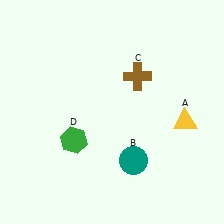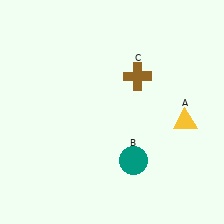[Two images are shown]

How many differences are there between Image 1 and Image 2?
There is 1 difference between the two images.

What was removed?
The green hexagon (D) was removed in Image 2.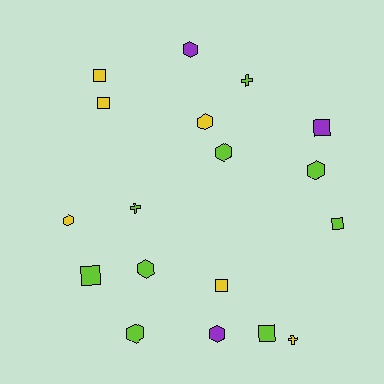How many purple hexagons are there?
There are 2 purple hexagons.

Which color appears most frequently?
Lime, with 9 objects.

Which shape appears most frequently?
Hexagon, with 8 objects.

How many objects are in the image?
There are 18 objects.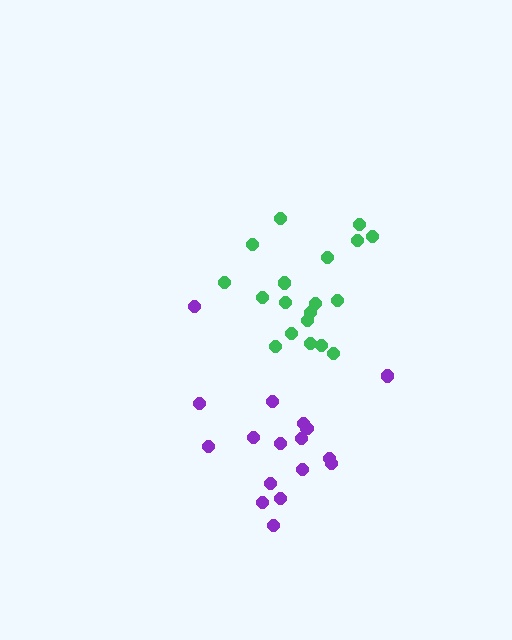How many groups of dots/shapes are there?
There are 2 groups.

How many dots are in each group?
Group 1: 17 dots, Group 2: 19 dots (36 total).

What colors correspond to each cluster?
The clusters are colored: purple, green.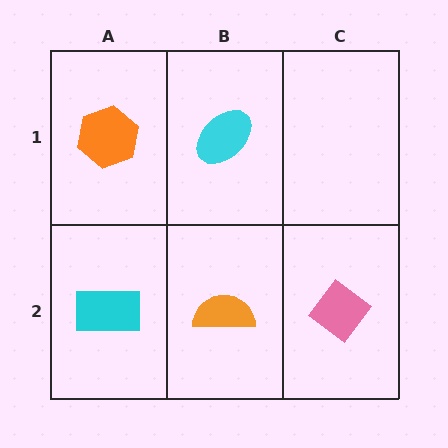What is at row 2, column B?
An orange semicircle.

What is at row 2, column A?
A cyan rectangle.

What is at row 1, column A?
An orange hexagon.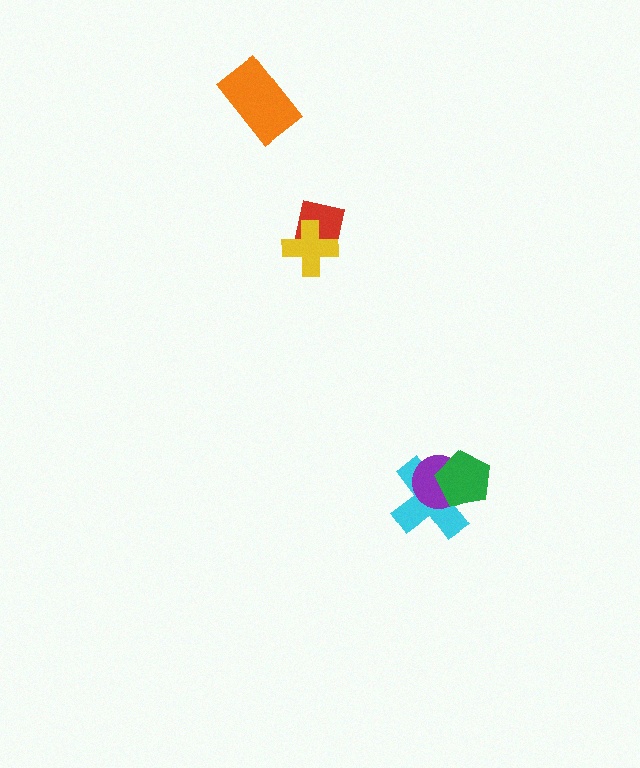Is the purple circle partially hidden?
Yes, it is partially covered by another shape.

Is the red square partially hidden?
Yes, it is partially covered by another shape.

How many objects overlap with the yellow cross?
1 object overlaps with the yellow cross.